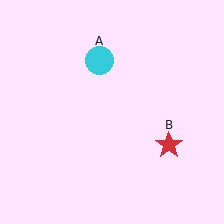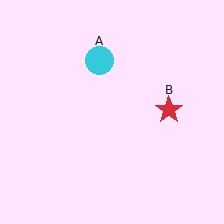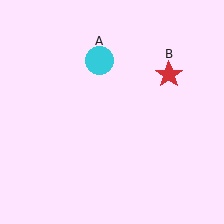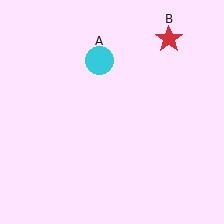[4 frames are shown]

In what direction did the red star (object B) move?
The red star (object B) moved up.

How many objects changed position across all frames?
1 object changed position: red star (object B).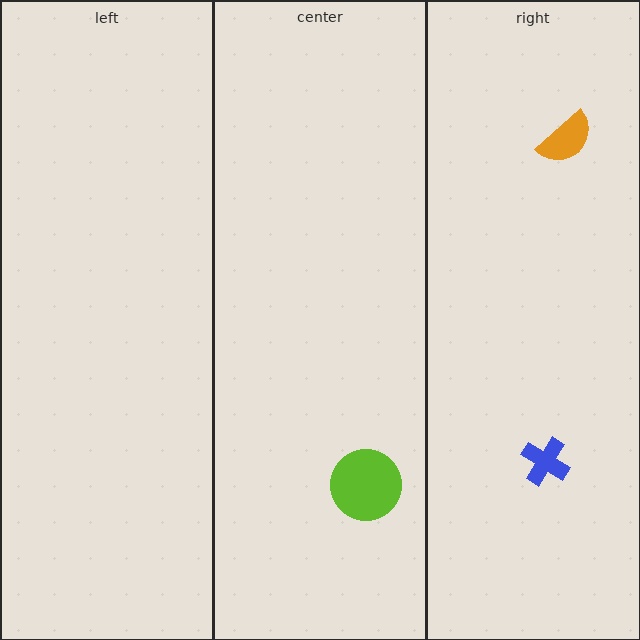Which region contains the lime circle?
The center region.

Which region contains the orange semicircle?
The right region.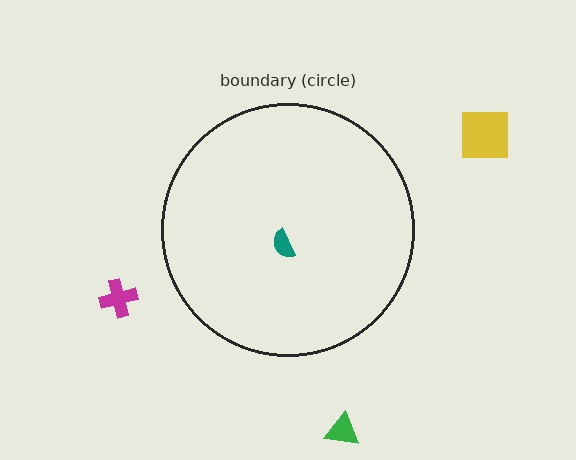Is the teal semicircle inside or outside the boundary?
Inside.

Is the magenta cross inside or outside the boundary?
Outside.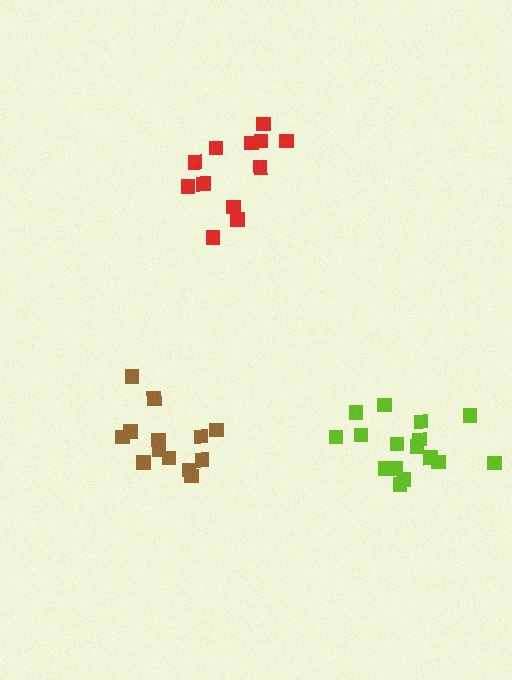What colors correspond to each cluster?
The clusters are colored: brown, lime, red.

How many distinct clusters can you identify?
There are 3 distinct clusters.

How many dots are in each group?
Group 1: 13 dots, Group 2: 16 dots, Group 3: 12 dots (41 total).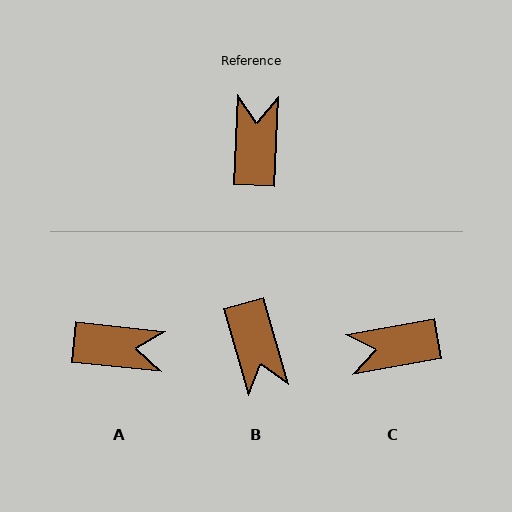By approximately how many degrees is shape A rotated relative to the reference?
Approximately 93 degrees clockwise.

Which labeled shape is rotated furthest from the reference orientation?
B, about 161 degrees away.